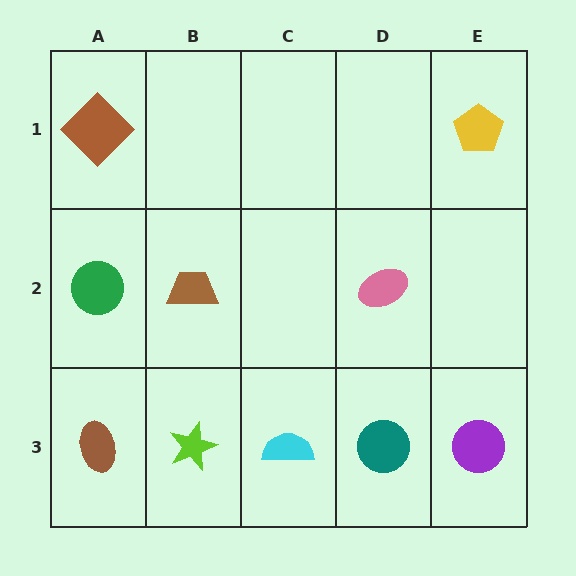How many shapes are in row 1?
2 shapes.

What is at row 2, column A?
A green circle.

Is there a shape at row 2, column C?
No, that cell is empty.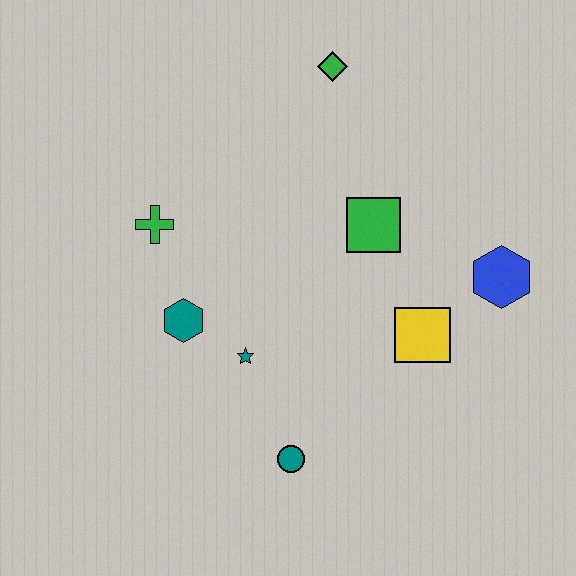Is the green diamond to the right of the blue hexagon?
No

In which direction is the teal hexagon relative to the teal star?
The teal hexagon is to the left of the teal star.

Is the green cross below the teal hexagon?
No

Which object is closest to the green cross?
The teal hexagon is closest to the green cross.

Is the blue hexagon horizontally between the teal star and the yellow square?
No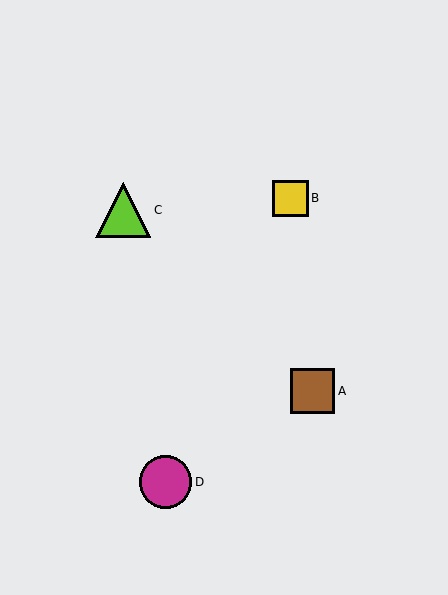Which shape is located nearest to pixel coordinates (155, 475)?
The magenta circle (labeled D) at (166, 482) is nearest to that location.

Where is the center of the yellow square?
The center of the yellow square is at (290, 198).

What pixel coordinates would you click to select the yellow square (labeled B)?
Click at (290, 198) to select the yellow square B.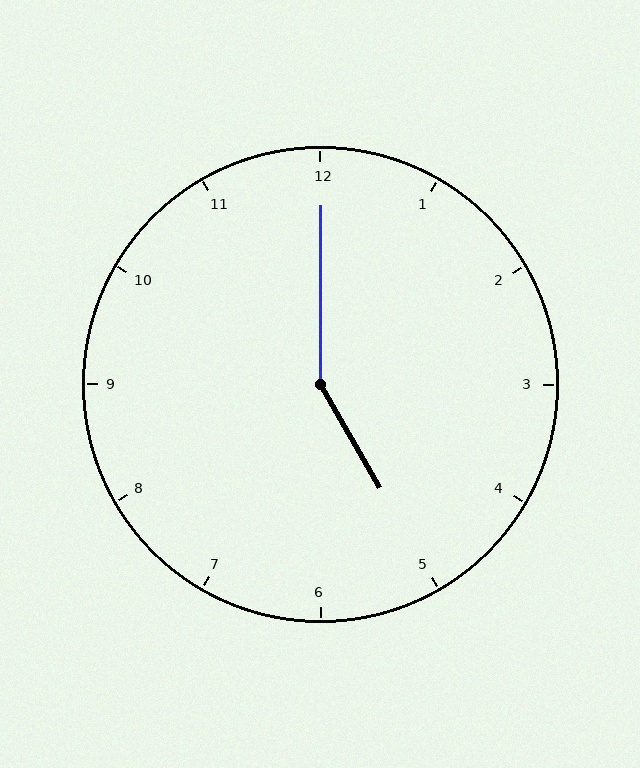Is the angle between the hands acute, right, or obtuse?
It is obtuse.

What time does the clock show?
5:00.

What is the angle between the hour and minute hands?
Approximately 150 degrees.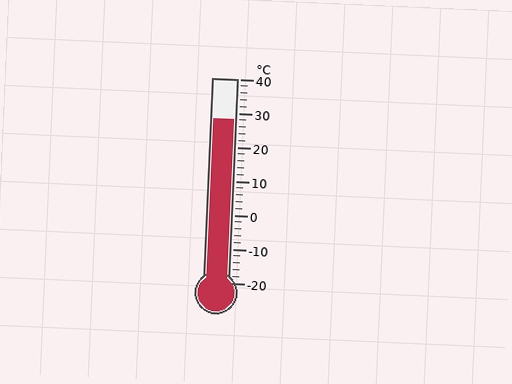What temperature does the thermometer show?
The thermometer shows approximately 28°C.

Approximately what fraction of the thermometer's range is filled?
The thermometer is filled to approximately 80% of its range.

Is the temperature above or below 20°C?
The temperature is above 20°C.